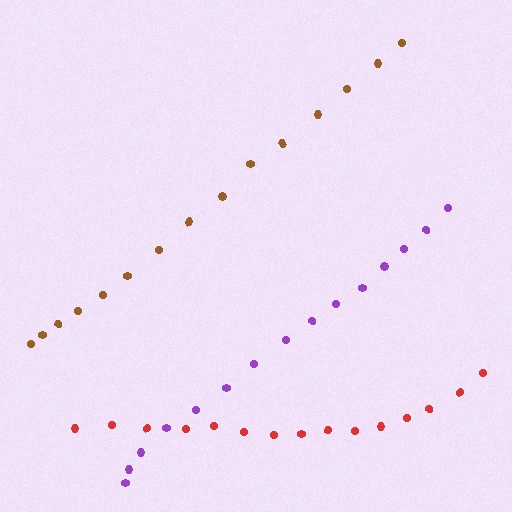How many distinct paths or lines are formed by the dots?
There are 3 distinct paths.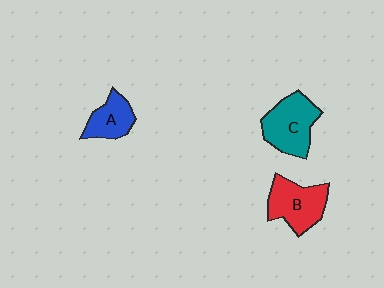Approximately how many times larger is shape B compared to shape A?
Approximately 1.5 times.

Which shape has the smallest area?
Shape A (blue).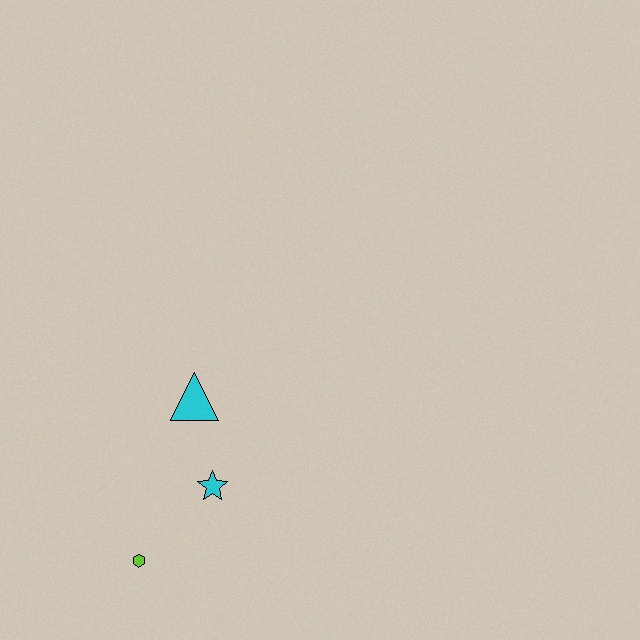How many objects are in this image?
There are 3 objects.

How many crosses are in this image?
There are no crosses.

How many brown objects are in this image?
There are no brown objects.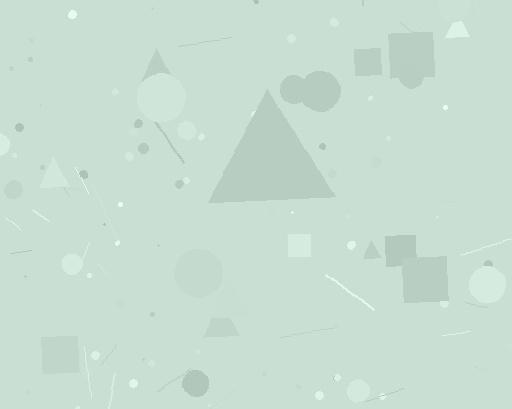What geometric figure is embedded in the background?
A triangle is embedded in the background.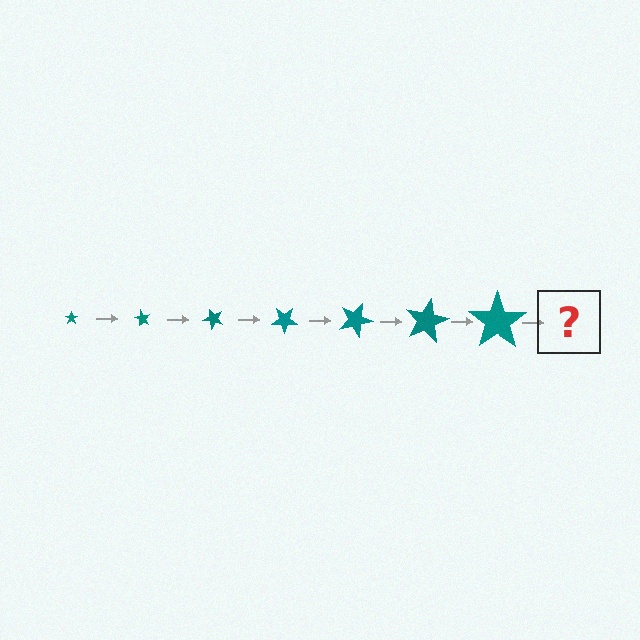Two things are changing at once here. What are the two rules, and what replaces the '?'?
The two rules are that the star grows larger each step and it rotates 60 degrees each step. The '?' should be a star, larger than the previous one and rotated 420 degrees from the start.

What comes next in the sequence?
The next element should be a star, larger than the previous one and rotated 420 degrees from the start.